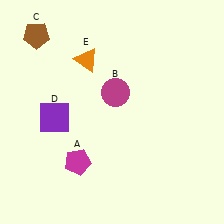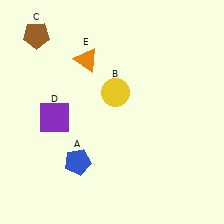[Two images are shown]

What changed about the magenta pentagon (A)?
In Image 1, A is magenta. In Image 2, it changed to blue.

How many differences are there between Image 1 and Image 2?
There are 2 differences between the two images.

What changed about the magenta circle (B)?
In Image 1, B is magenta. In Image 2, it changed to yellow.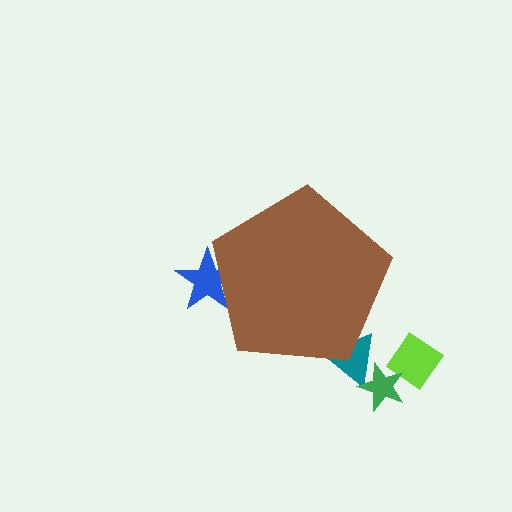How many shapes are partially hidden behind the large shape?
2 shapes are partially hidden.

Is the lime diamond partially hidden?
No, the lime diamond is fully visible.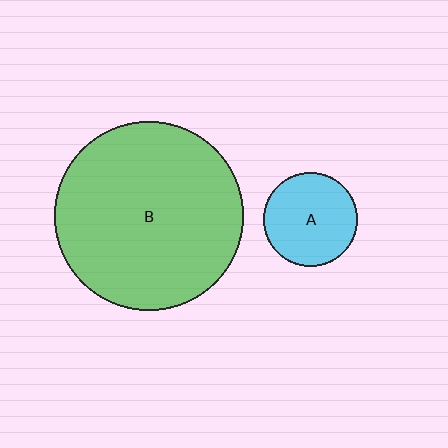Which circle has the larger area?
Circle B (green).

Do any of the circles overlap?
No, none of the circles overlap.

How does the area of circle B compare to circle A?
Approximately 4.0 times.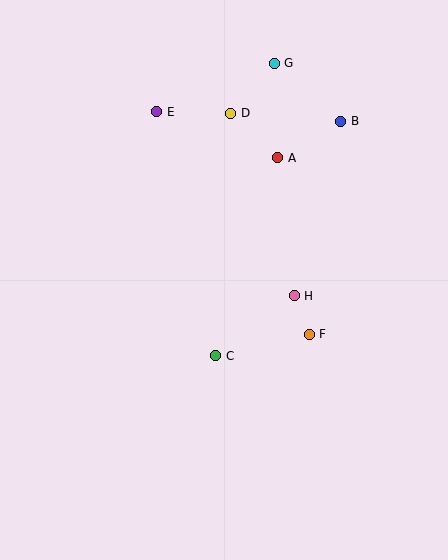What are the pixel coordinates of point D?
Point D is at (231, 113).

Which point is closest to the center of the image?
Point H at (294, 296) is closest to the center.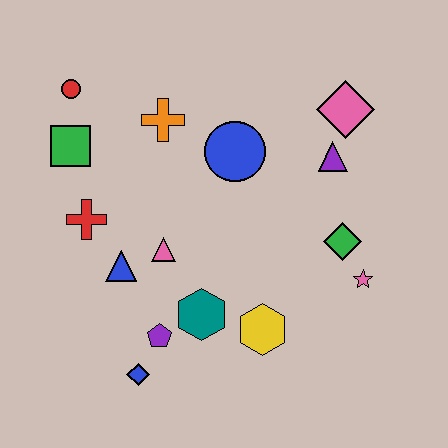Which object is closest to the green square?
The red circle is closest to the green square.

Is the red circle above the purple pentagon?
Yes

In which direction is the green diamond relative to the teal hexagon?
The green diamond is to the right of the teal hexagon.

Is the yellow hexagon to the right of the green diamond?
No